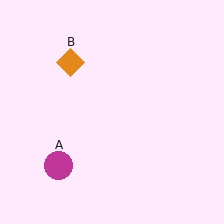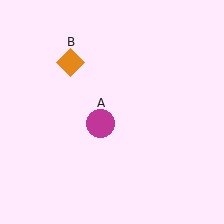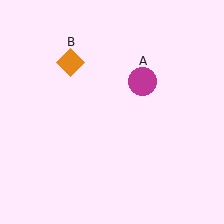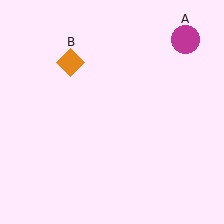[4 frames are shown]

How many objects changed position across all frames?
1 object changed position: magenta circle (object A).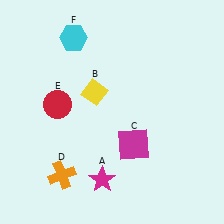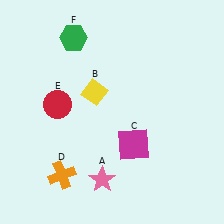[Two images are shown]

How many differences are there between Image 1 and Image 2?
There are 2 differences between the two images.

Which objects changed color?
A changed from magenta to pink. F changed from cyan to green.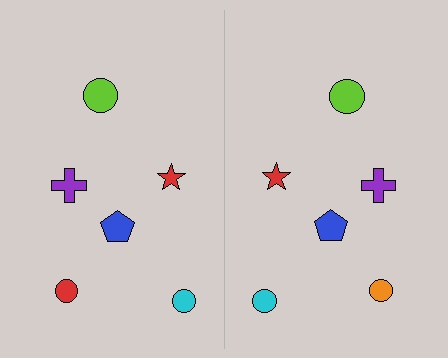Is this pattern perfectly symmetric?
No, the pattern is not perfectly symmetric. The orange circle on the right side breaks the symmetry — its mirror counterpart is red.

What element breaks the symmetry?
The orange circle on the right side breaks the symmetry — its mirror counterpart is red.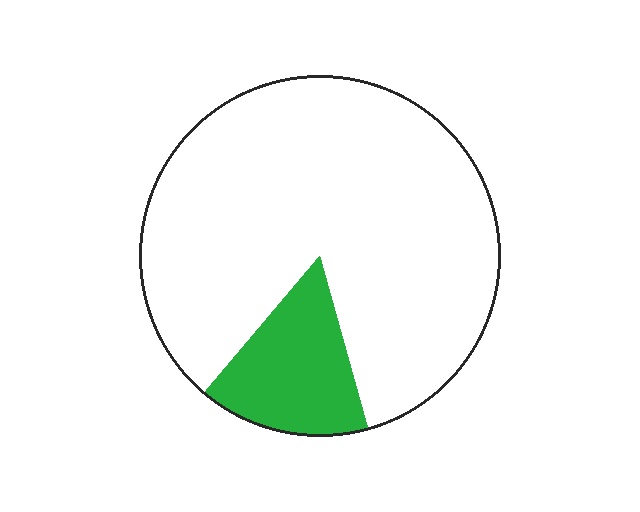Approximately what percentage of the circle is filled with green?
Approximately 15%.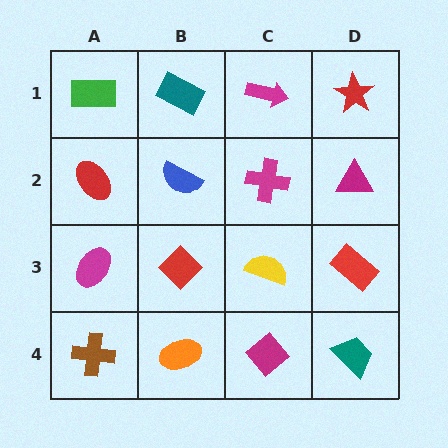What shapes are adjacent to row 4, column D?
A red rectangle (row 3, column D), a magenta diamond (row 4, column C).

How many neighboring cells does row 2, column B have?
4.